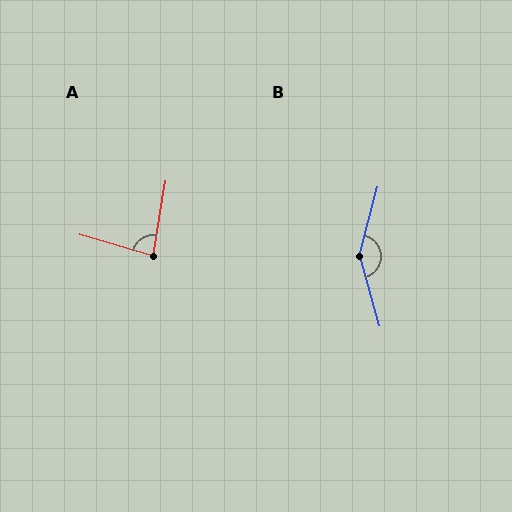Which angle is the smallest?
A, at approximately 83 degrees.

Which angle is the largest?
B, at approximately 149 degrees.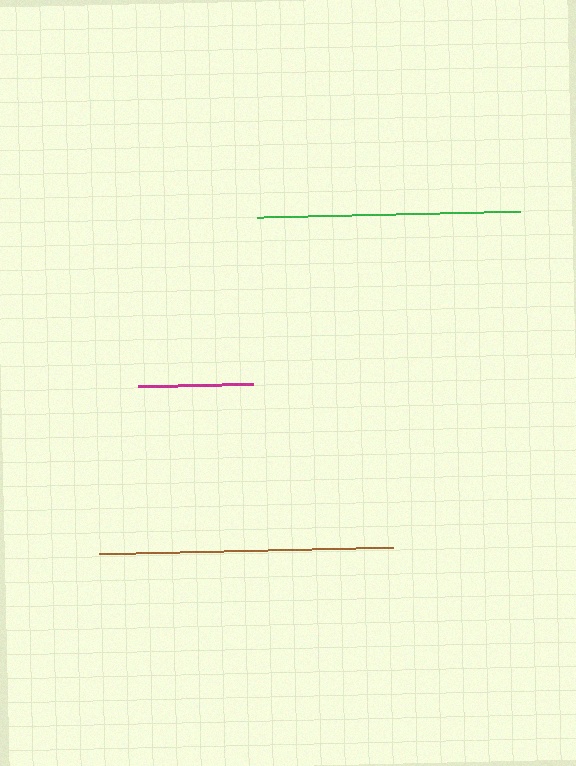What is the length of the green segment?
The green segment is approximately 263 pixels long.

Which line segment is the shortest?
The magenta line is the shortest at approximately 115 pixels.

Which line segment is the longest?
The brown line is the longest at approximately 294 pixels.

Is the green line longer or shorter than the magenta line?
The green line is longer than the magenta line.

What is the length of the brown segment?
The brown segment is approximately 294 pixels long.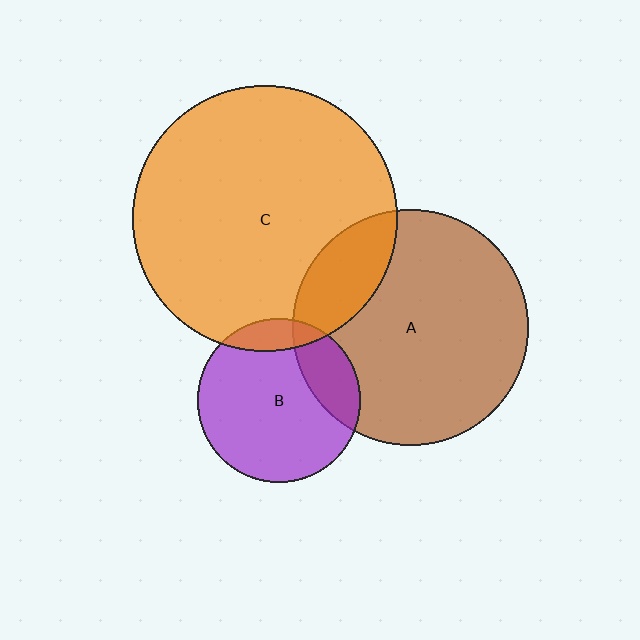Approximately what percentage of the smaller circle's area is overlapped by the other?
Approximately 10%.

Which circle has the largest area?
Circle C (orange).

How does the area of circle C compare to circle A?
Approximately 1.3 times.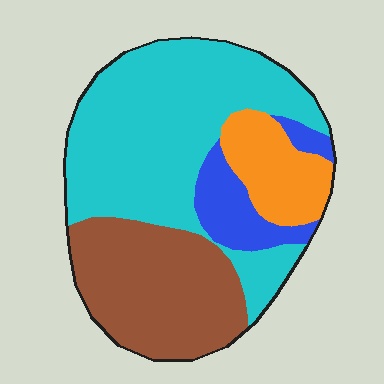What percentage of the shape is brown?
Brown takes up about one quarter (1/4) of the shape.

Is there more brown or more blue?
Brown.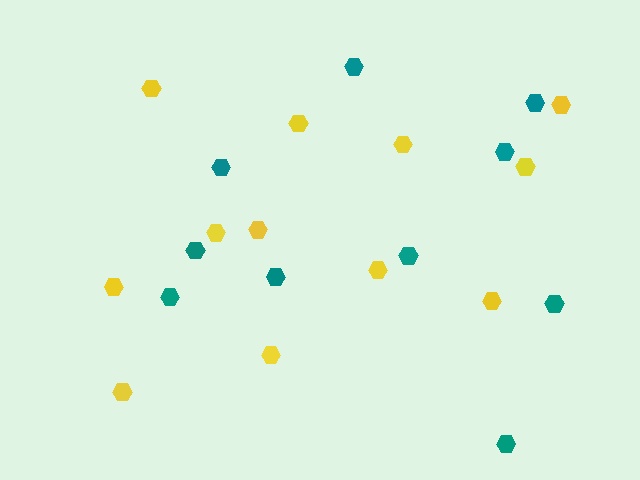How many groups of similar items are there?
There are 2 groups: one group of yellow hexagons (12) and one group of teal hexagons (10).